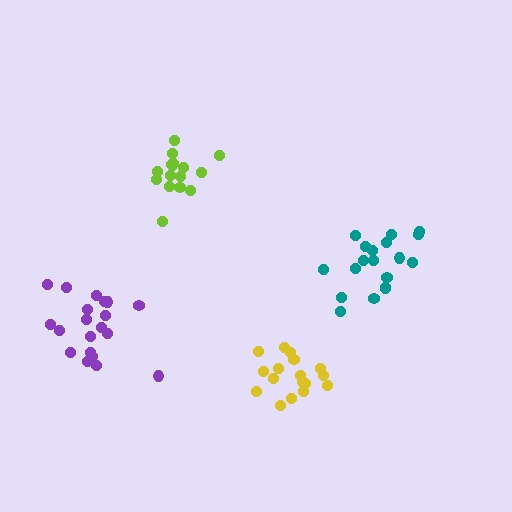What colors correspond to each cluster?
The clusters are colored: teal, yellow, lime, purple.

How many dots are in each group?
Group 1: 19 dots, Group 2: 17 dots, Group 3: 16 dots, Group 4: 20 dots (72 total).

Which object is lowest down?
The yellow cluster is bottommost.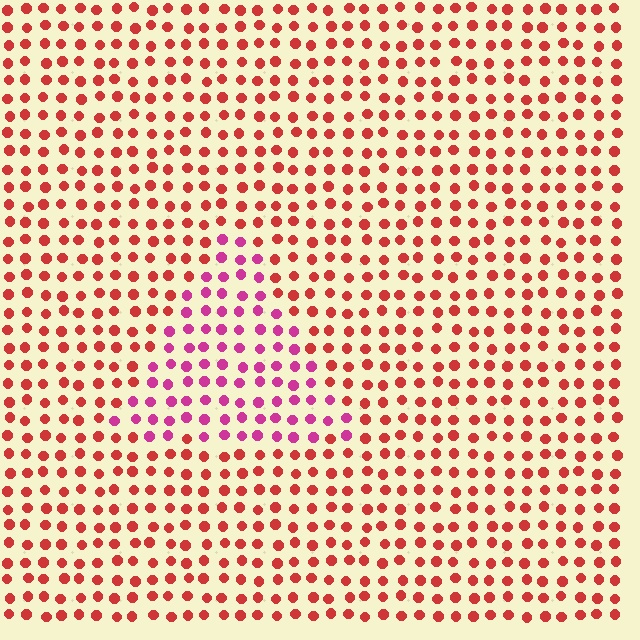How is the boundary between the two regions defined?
The boundary is defined purely by a slight shift in hue (about 39 degrees). Spacing, size, and orientation are identical on both sides.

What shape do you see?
I see a triangle.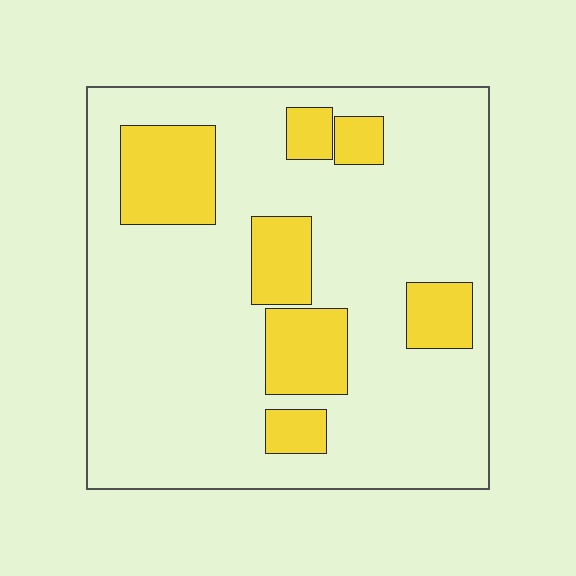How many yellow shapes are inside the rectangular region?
7.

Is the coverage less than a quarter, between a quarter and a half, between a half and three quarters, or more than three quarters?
Less than a quarter.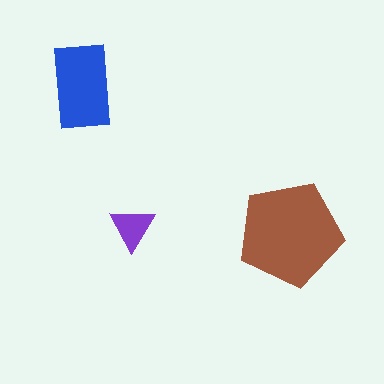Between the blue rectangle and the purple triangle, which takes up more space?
The blue rectangle.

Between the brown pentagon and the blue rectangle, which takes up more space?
The brown pentagon.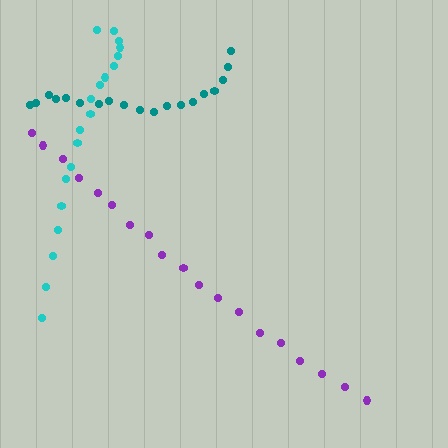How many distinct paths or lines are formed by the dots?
There are 3 distinct paths.